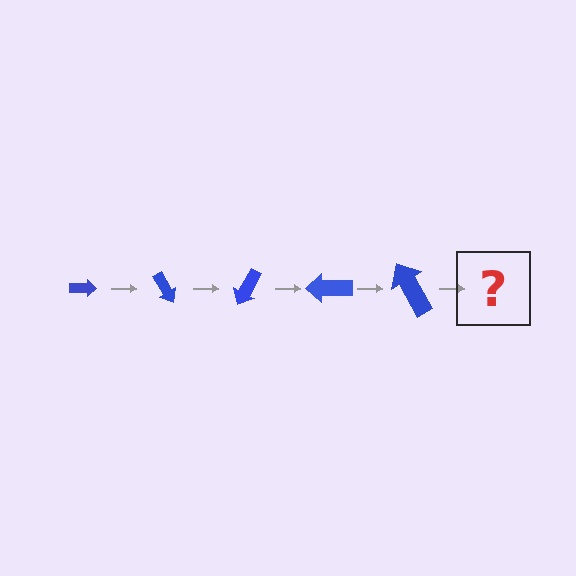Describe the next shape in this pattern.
It should be an arrow, larger than the previous one and rotated 300 degrees from the start.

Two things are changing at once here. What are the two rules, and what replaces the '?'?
The two rules are that the arrow grows larger each step and it rotates 60 degrees each step. The '?' should be an arrow, larger than the previous one and rotated 300 degrees from the start.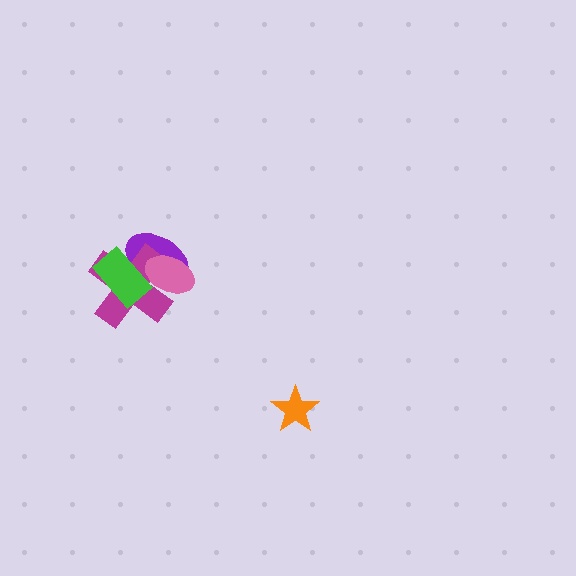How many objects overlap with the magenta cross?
3 objects overlap with the magenta cross.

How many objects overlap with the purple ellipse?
3 objects overlap with the purple ellipse.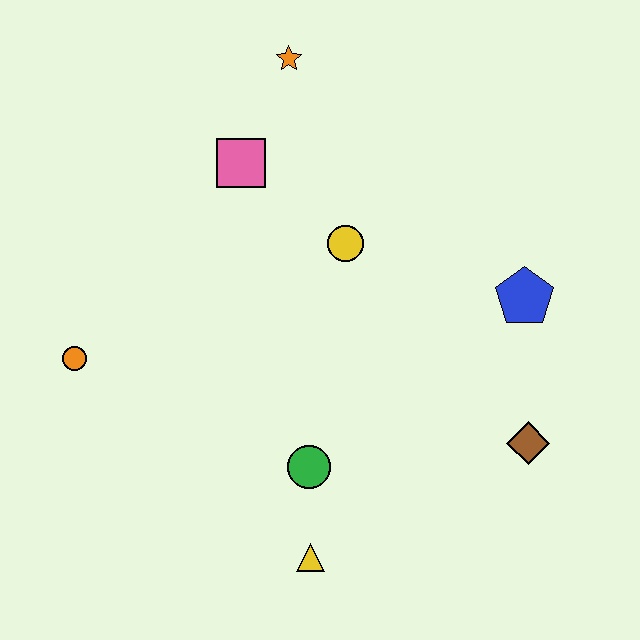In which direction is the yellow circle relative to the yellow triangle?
The yellow circle is above the yellow triangle.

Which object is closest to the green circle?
The yellow triangle is closest to the green circle.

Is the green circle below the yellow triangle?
No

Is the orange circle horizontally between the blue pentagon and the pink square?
No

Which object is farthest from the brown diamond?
The orange circle is farthest from the brown diamond.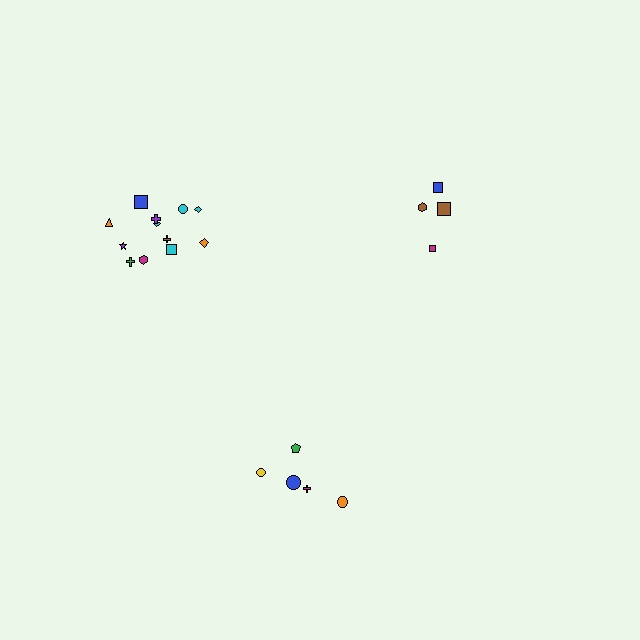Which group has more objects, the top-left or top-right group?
The top-left group.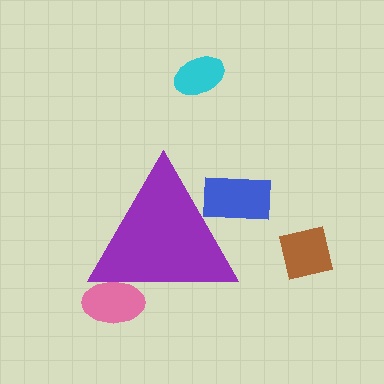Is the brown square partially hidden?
No, the brown square is fully visible.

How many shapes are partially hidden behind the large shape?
2 shapes are partially hidden.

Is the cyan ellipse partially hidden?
No, the cyan ellipse is fully visible.